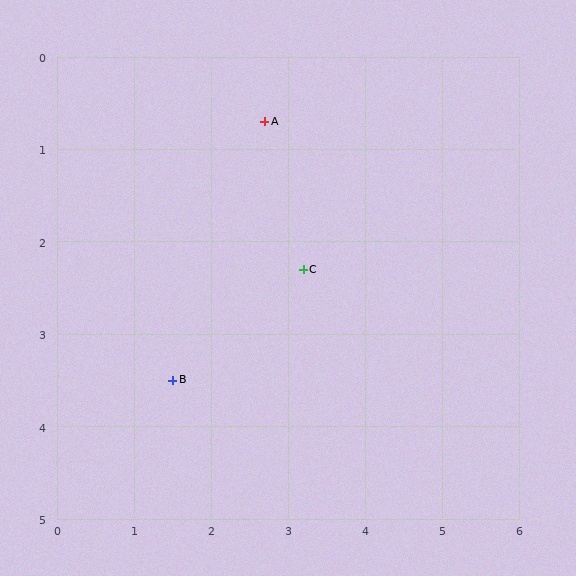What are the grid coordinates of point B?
Point B is at approximately (1.5, 3.5).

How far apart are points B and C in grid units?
Points B and C are about 2.1 grid units apart.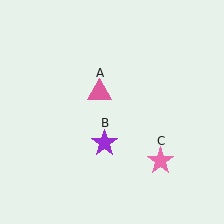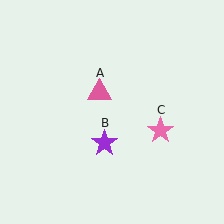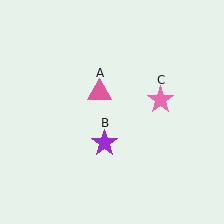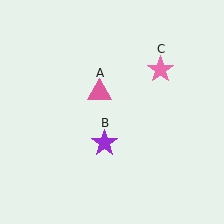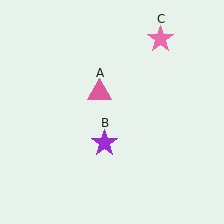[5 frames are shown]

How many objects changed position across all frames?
1 object changed position: pink star (object C).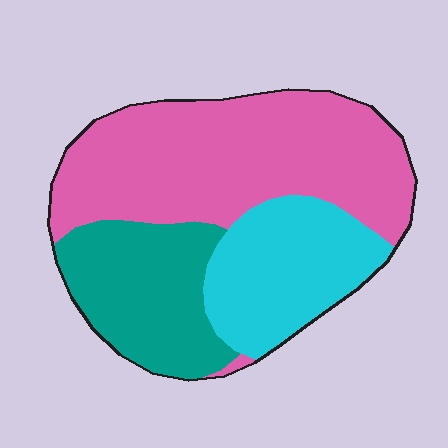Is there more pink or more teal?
Pink.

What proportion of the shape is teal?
Teal takes up between a sixth and a third of the shape.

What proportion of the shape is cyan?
Cyan takes up about one quarter (1/4) of the shape.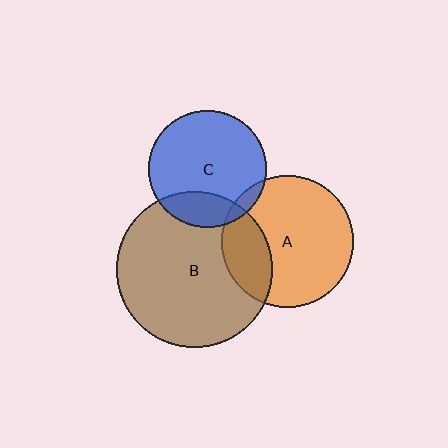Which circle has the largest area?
Circle B (brown).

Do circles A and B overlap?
Yes.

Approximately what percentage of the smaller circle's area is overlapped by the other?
Approximately 25%.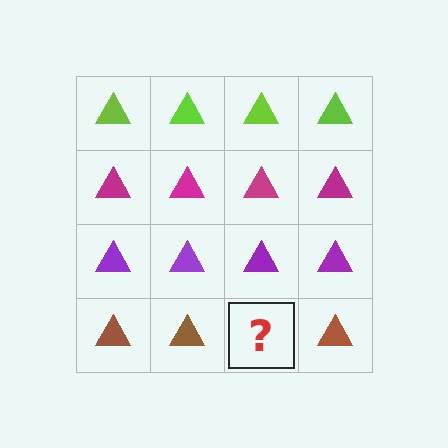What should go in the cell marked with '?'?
The missing cell should contain a brown triangle.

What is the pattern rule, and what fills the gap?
The rule is that each row has a consistent color. The gap should be filled with a brown triangle.